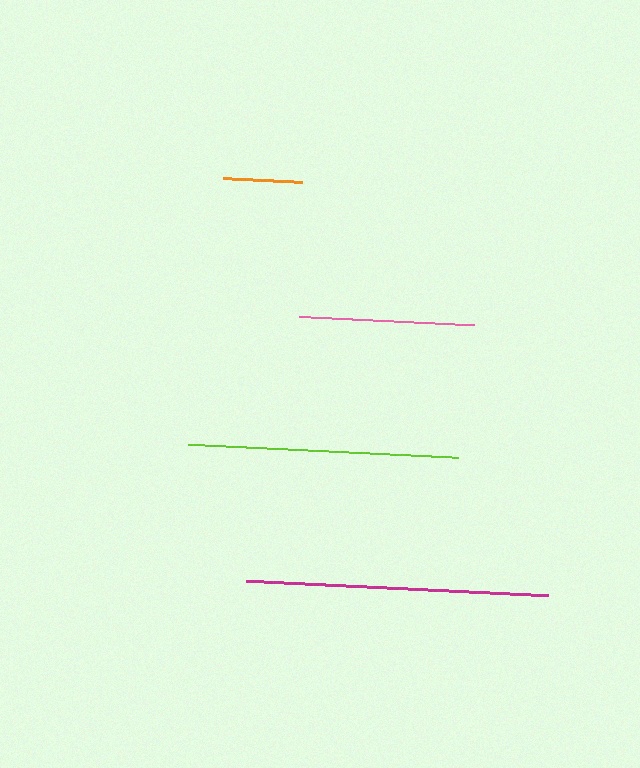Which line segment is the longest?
The magenta line is the longest at approximately 302 pixels.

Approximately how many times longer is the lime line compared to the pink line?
The lime line is approximately 1.5 times the length of the pink line.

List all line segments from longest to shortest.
From longest to shortest: magenta, lime, pink, orange.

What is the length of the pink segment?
The pink segment is approximately 175 pixels long.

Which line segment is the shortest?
The orange line is the shortest at approximately 78 pixels.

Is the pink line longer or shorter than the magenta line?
The magenta line is longer than the pink line.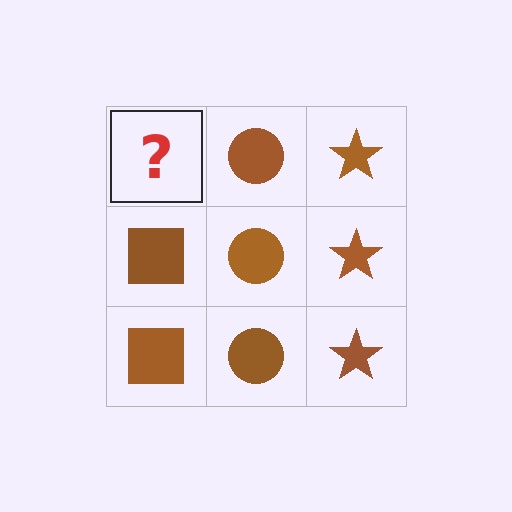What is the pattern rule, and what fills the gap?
The rule is that each column has a consistent shape. The gap should be filled with a brown square.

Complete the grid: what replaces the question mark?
The question mark should be replaced with a brown square.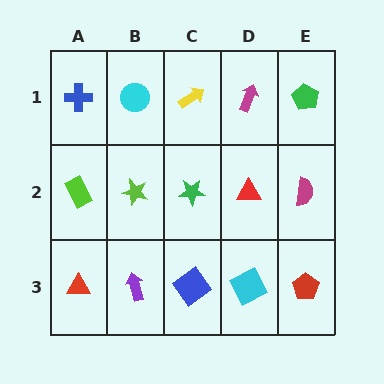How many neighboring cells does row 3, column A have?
2.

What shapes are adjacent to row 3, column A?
A lime rectangle (row 2, column A), a purple arrow (row 3, column B).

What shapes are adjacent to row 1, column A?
A lime rectangle (row 2, column A), a cyan circle (row 1, column B).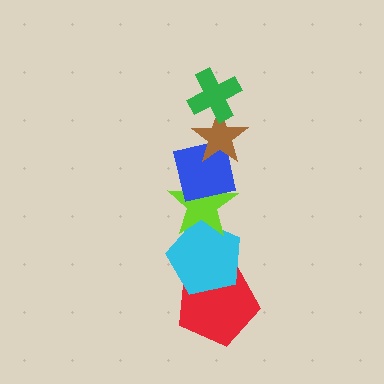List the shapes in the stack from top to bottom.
From top to bottom: the green cross, the brown star, the blue square, the lime star, the cyan pentagon, the red pentagon.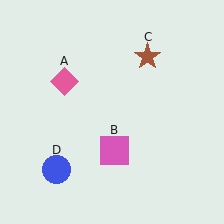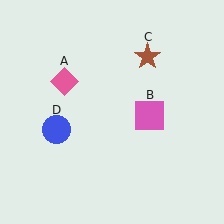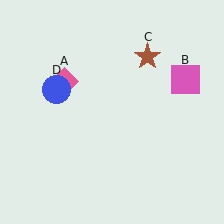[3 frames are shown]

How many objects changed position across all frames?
2 objects changed position: pink square (object B), blue circle (object D).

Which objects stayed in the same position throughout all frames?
Pink diamond (object A) and brown star (object C) remained stationary.